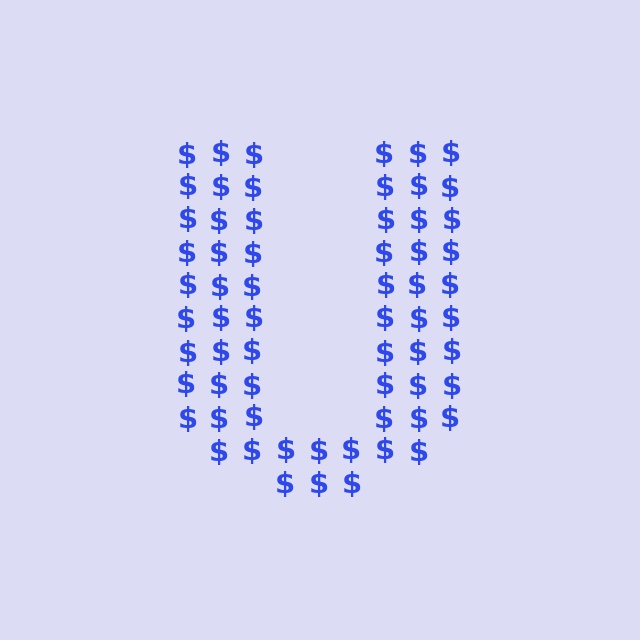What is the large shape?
The large shape is the letter U.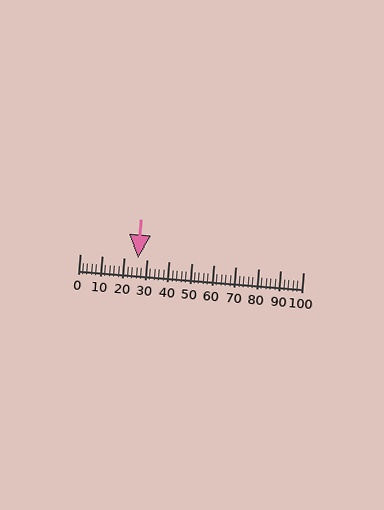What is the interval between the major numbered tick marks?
The major tick marks are spaced 10 units apart.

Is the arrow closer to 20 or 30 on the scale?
The arrow is closer to 30.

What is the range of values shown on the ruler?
The ruler shows values from 0 to 100.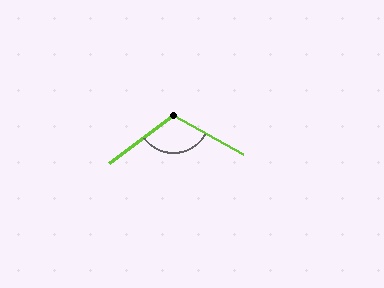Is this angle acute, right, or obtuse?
It is obtuse.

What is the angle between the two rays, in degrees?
Approximately 114 degrees.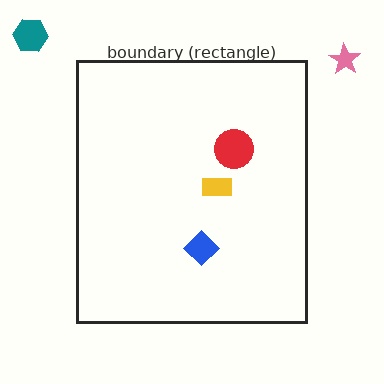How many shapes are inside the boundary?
3 inside, 2 outside.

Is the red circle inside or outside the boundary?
Inside.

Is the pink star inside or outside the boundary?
Outside.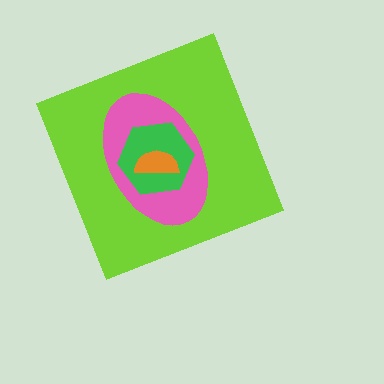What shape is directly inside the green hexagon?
The orange semicircle.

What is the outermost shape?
The lime diamond.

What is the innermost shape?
The orange semicircle.